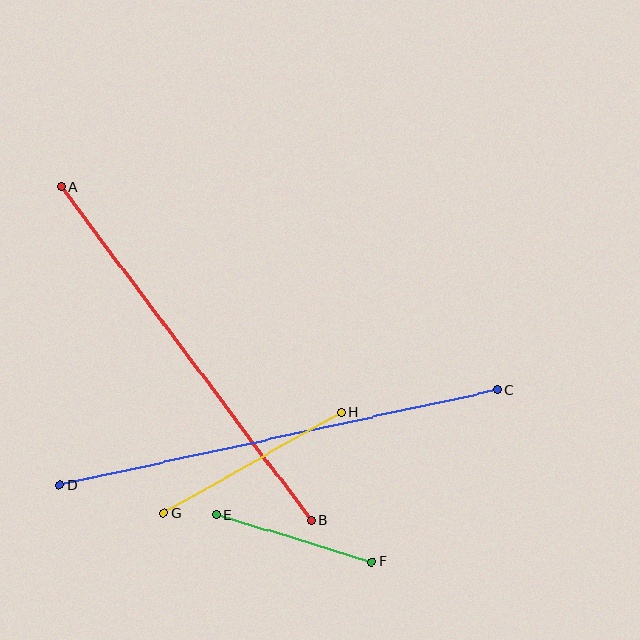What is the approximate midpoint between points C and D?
The midpoint is at approximately (278, 438) pixels.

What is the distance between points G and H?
The distance is approximately 204 pixels.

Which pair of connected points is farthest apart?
Points C and D are farthest apart.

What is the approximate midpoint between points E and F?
The midpoint is at approximately (294, 538) pixels.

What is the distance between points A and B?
The distance is approximately 417 pixels.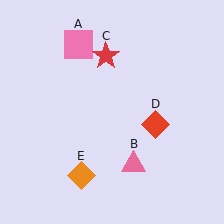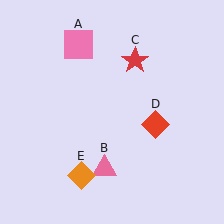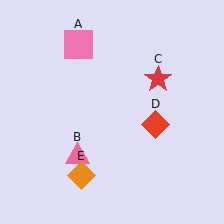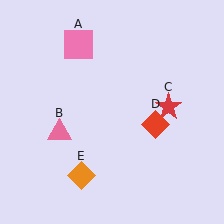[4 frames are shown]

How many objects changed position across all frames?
2 objects changed position: pink triangle (object B), red star (object C).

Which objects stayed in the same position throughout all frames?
Pink square (object A) and red diamond (object D) and orange diamond (object E) remained stationary.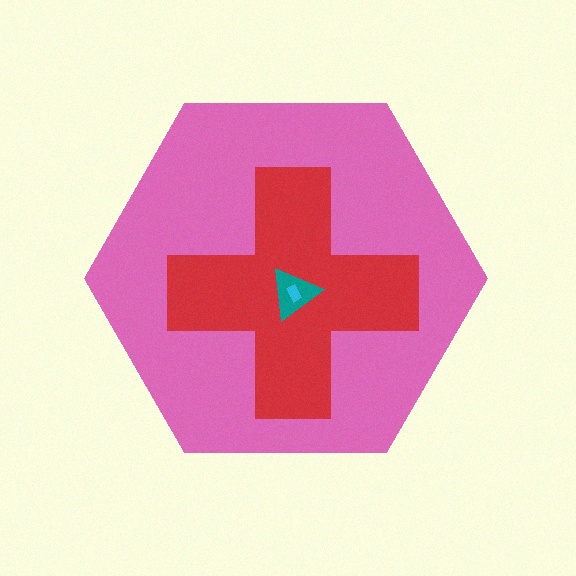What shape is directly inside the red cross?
The teal triangle.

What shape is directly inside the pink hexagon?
The red cross.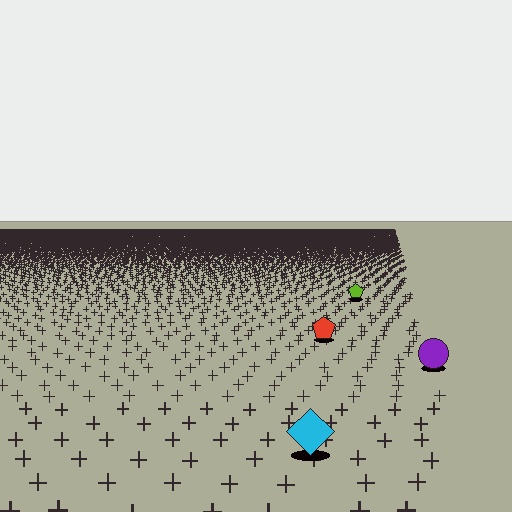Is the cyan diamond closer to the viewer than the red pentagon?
Yes. The cyan diamond is closer — you can tell from the texture gradient: the ground texture is coarser near it.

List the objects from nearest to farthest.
From nearest to farthest: the cyan diamond, the purple circle, the red pentagon, the lime pentagon.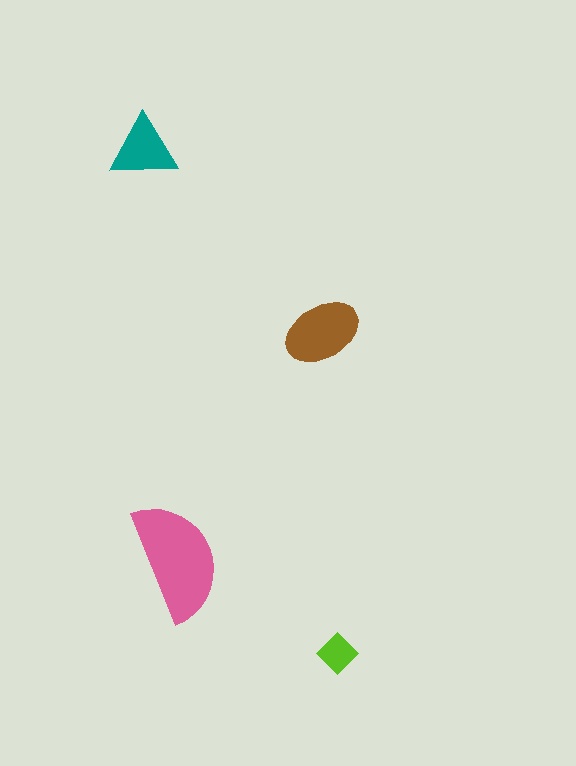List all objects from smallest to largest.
The lime diamond, the teal triangle, the brown ellipse, the pink semicircle.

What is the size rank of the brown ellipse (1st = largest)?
2nd.